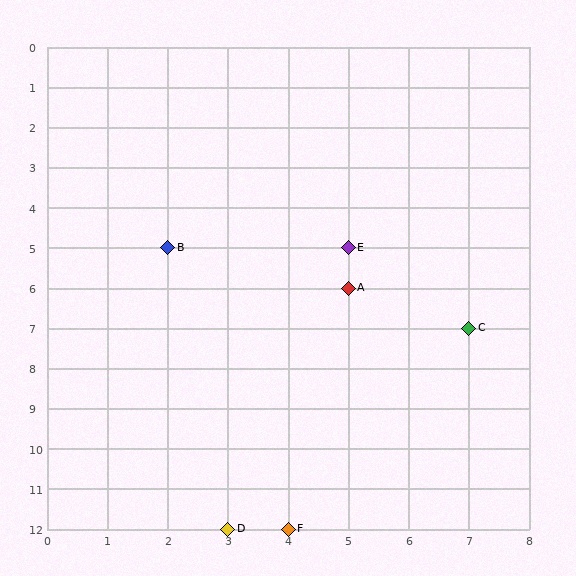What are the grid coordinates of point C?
Point C is at grid coordinates (7, 7).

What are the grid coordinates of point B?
Point B is at grid coordinates (2, 5).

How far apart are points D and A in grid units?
Points D and A are 2 columns and 6 rows apart (about 6.3 grid units diagonally).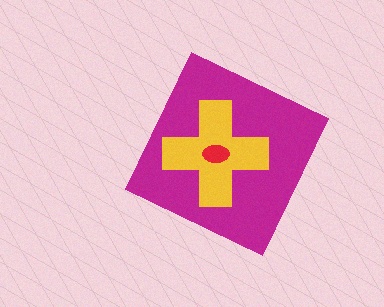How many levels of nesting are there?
3.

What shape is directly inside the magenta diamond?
The yellow cross.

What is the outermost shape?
The magenta diamond.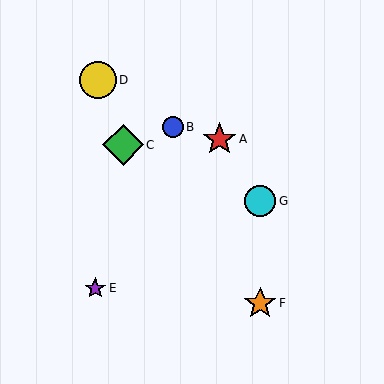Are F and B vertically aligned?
No, F is at x≈260 and B is at x≈173.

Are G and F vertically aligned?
Yes, both are at x≈260.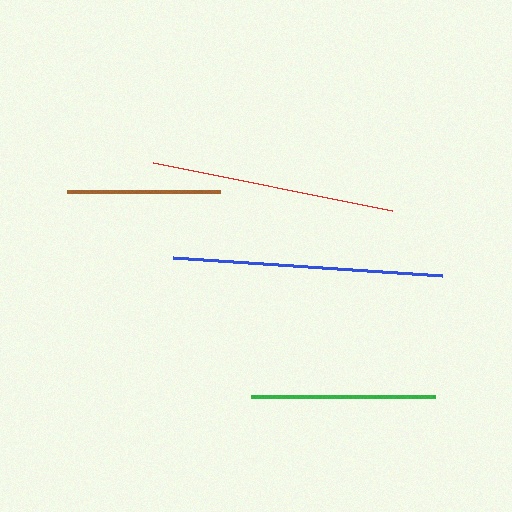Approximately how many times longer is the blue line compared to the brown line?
The blue line is approximately 1.8 times the length of the brown line.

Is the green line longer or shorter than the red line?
The red line is longer than the green line.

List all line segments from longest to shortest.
From longest to shortest: blue, red, green, brown.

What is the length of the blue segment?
The blue segment is approximately 269 pixels long.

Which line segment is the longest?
The blue line is the longest at approximately 269 pixels.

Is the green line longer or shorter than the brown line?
The green line is longer than the brown line.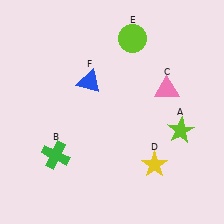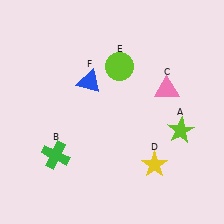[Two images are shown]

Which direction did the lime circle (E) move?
The lime circle (E) moved down.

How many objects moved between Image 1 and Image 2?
1 object moved between the two images.